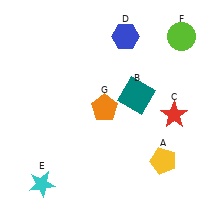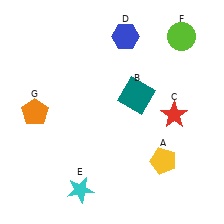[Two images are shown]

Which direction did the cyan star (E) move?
The cyan star (E) moved right.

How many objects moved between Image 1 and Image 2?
2 objects moved between the two images.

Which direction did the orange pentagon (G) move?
The orange pentagon (G) moved left.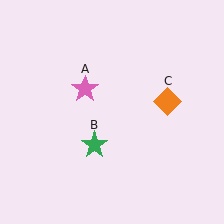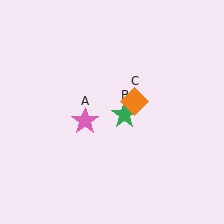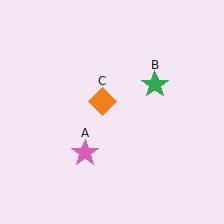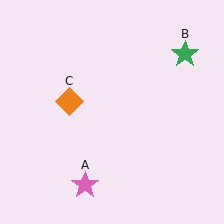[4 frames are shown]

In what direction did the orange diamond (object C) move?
The orange diamond (object C) moved left.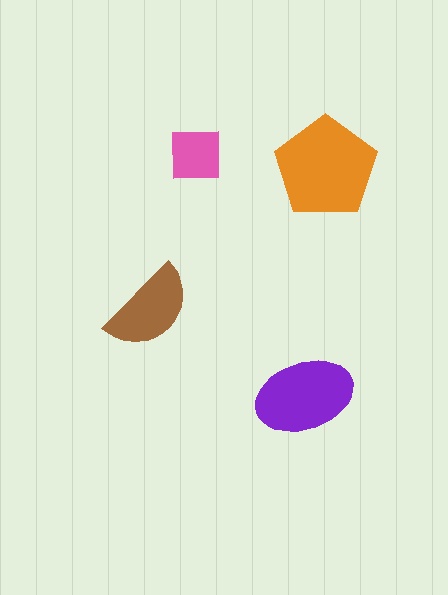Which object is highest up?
The pink square is topmost.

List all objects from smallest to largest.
The pink square, the brown semicircle, the purple ellipse, the orange pentagon.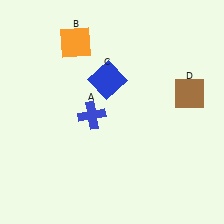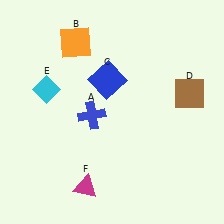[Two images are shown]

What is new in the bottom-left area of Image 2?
A magenta triangle (F) was added in the bottom-left area of Image 2.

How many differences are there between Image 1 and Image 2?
There are 2 differences between the two images.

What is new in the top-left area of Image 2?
A cyan diamond (E) was added in the top-left area of Image 2.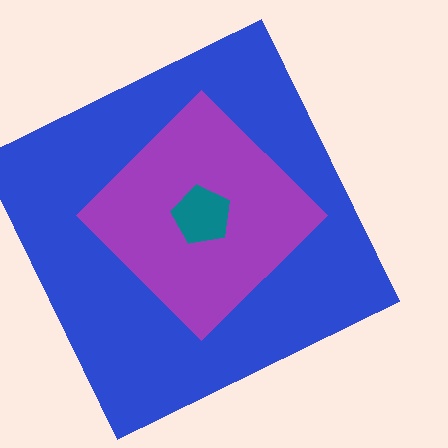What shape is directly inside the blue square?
The purple diamond.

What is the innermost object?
The teal pentagon.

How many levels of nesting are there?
3.